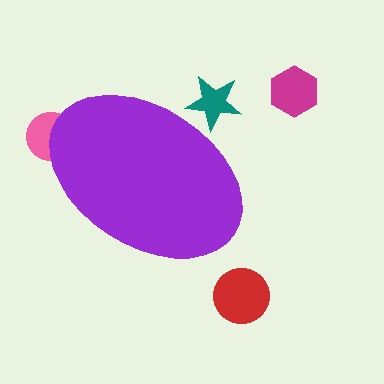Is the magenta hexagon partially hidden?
No, the magenta hexagon is fully visible.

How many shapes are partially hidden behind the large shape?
2 shapes are partially hidden.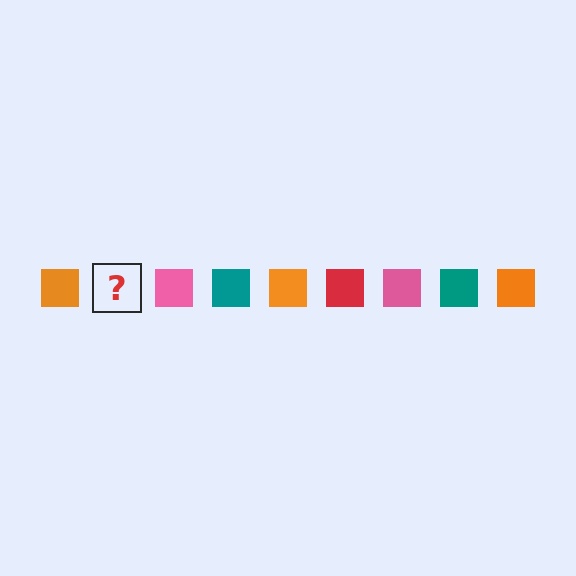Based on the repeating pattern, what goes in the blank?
The blank should be a red square.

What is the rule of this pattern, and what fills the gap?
The rule is that the pattern cycles through orange, red, pink, teal squares. The gap should be filled with a red square.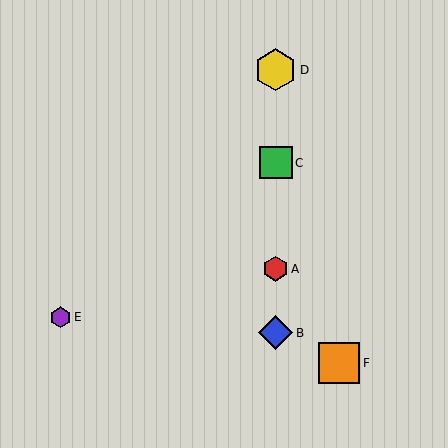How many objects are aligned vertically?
4 objects (A, B, C, D) are aligned vertically.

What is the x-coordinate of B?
Object B is at x≈276.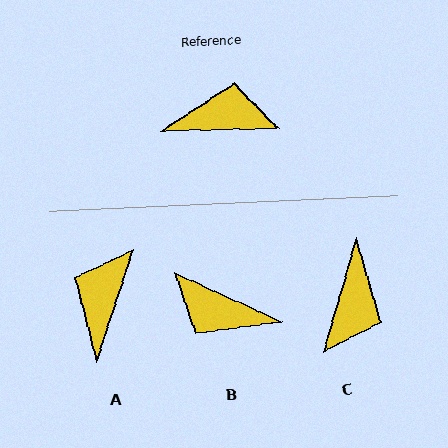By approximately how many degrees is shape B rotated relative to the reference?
Approximately 154 degrees counter-clockwise.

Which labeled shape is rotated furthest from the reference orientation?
B, about 154 degrees away.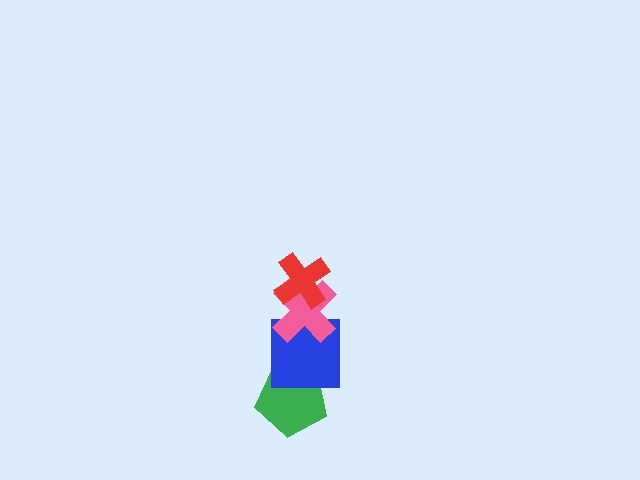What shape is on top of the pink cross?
The red cross is on top of the pink cross.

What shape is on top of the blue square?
The pink cross is on top of the blue square.